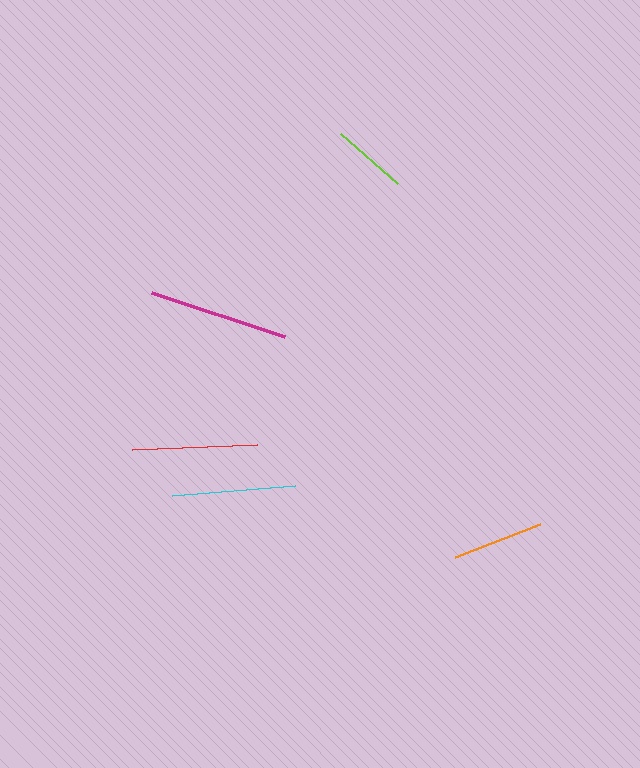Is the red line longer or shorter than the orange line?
The red line is longer than the orange line.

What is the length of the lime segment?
The lime segment is approximately 76 pixels long.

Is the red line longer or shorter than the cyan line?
The red line is longer than the cyan line.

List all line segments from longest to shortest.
From longest to shortest: magenta, red, cyan, orange, lime.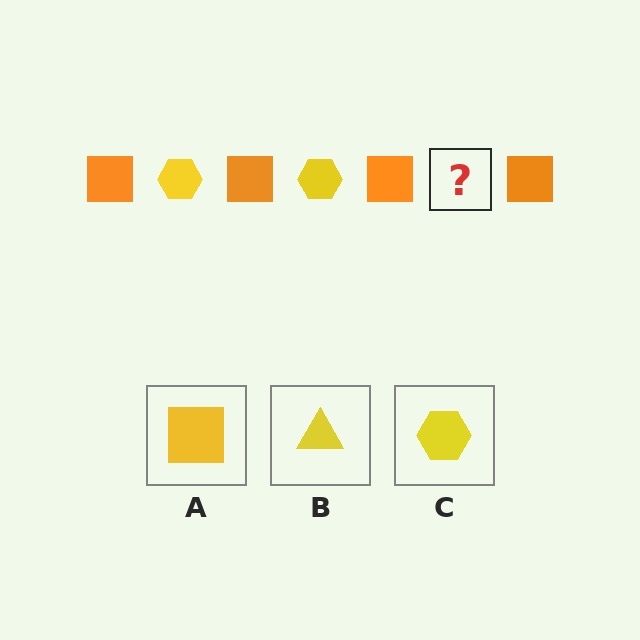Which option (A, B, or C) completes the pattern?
C.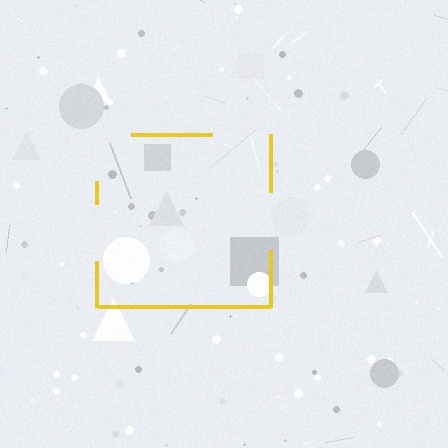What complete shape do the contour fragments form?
The contour fragments form a square.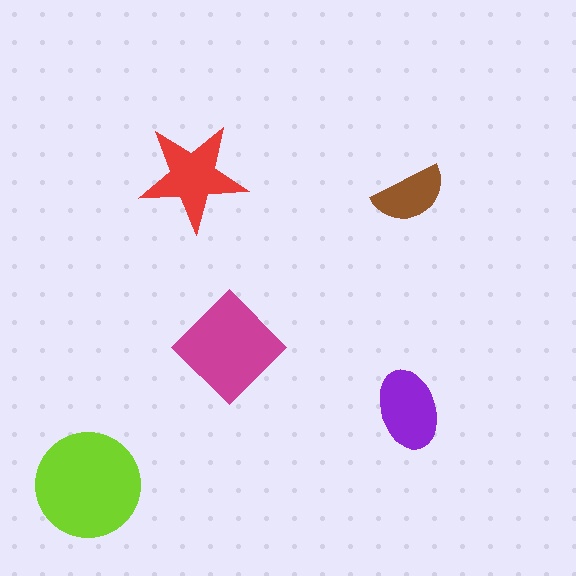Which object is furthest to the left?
The lime circle is leftmost.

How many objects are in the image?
There are 5 objects in the image.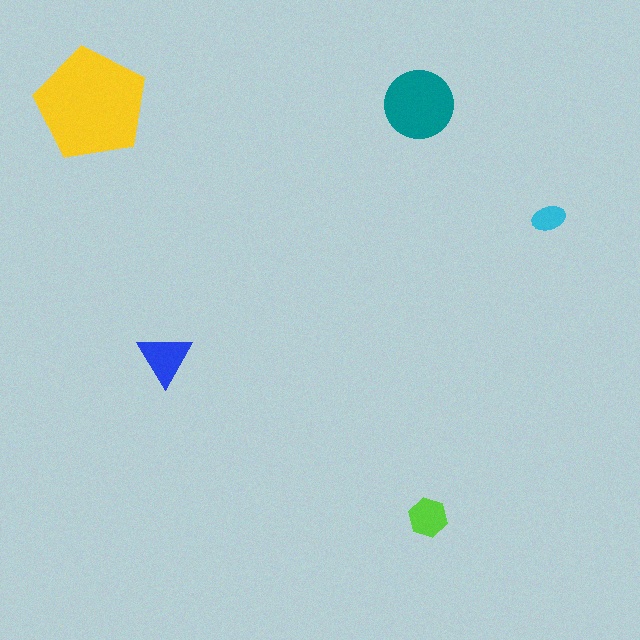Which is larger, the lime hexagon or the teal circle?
The teal circle.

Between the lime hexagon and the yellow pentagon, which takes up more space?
The yellow pentagon.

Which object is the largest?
The yellow pentagon.